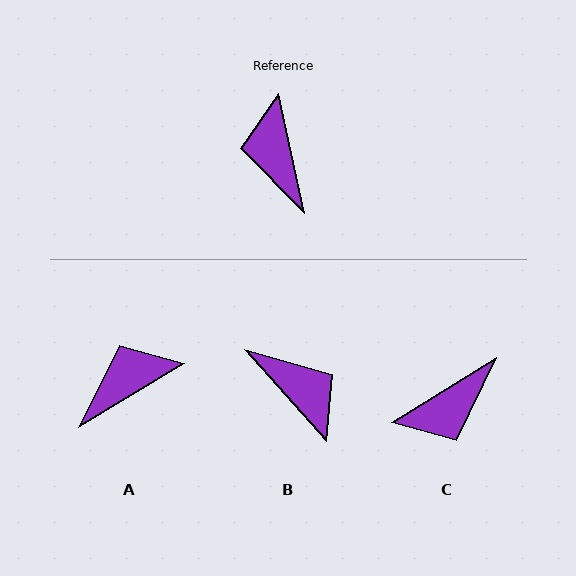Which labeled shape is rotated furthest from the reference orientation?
B, about 150 degrees away.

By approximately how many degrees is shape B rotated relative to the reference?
Approximately 150 degrees clockwise.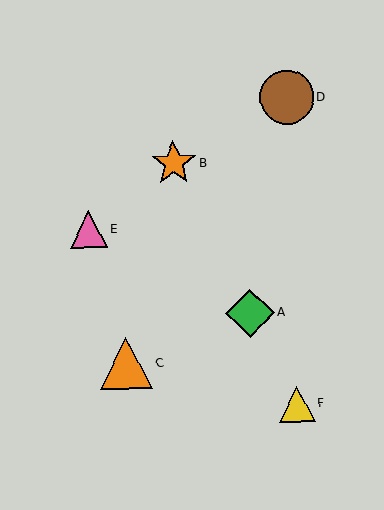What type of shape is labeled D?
Shape D is a brown circle.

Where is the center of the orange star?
The center of the orange star is at (174, 163).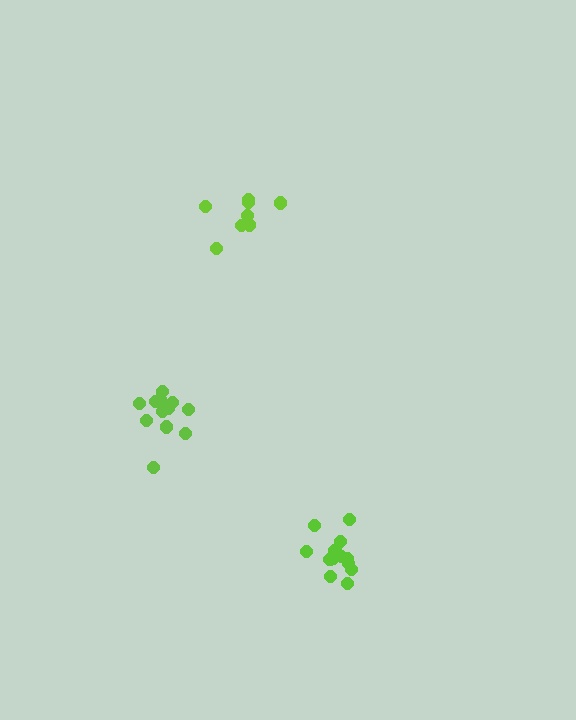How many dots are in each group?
Group 1: 12 dots, Group 2: 8 dots, Group 3: 13 dots (33 total).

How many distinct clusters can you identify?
There are 3 distinct clusters.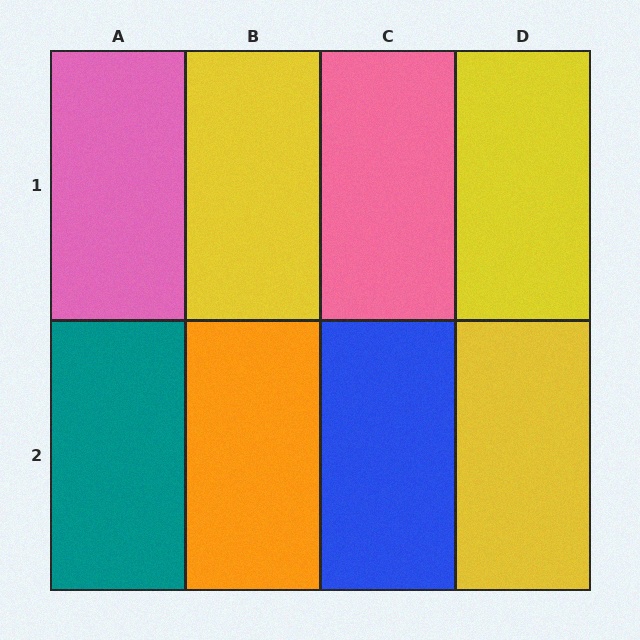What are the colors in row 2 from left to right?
Teal, orange, blue, yellow.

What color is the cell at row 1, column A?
Pink.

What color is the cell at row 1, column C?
Pink.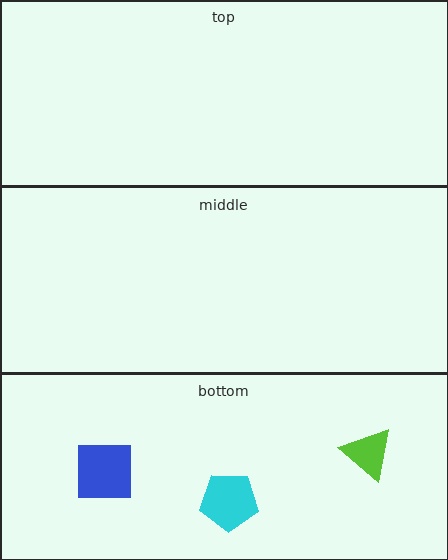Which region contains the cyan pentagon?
The bottom region.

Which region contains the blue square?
The bottom region.